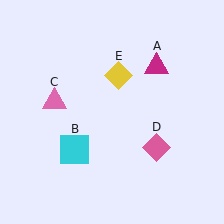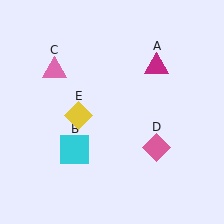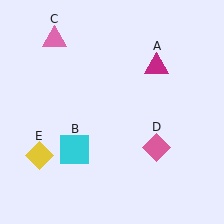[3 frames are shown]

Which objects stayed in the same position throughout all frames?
Magenta triangle (object A) and cyan square (object B) and pink diamond (object D) remained stationary.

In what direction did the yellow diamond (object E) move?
The yellow diamond (object E) moved down and to the left.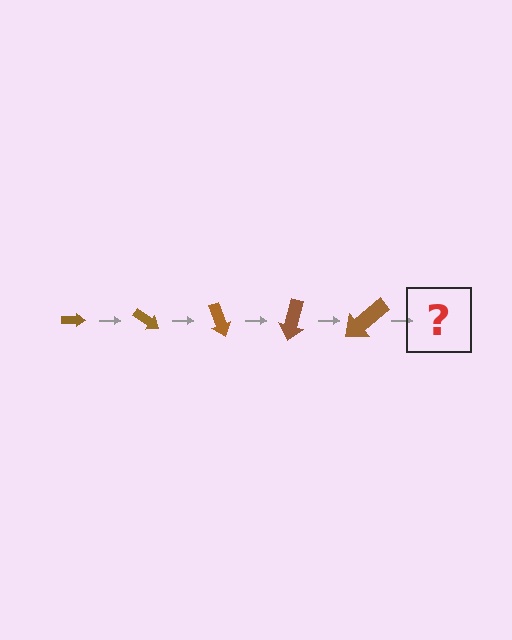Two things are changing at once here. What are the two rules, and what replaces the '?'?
The two rules are that the arrow grows larger each step and it rotates 35 degrees each step. The '?' should be an arrow, larger than the previous one and rotated 175 degrees from the start.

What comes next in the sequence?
The next element should be an arrow, larger than the previous one and rotated 175 degrees from the start.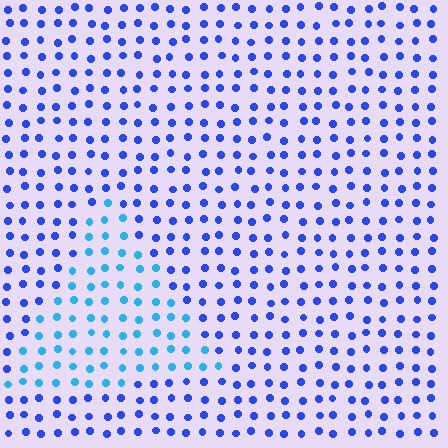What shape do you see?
I see a triangle.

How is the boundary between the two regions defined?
The boundary is defined purely by a slight shift in hue (about 35 degrees). Spacing, size, and orientation are identical on both sides.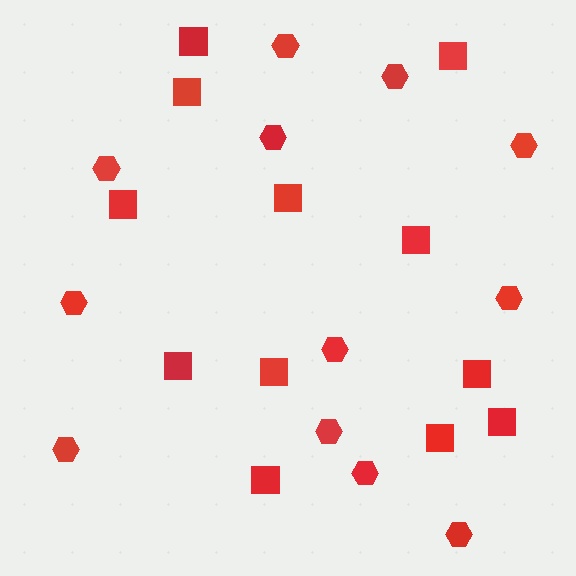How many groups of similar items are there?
There are 2 groups: one group of hexagons (12) and one group of squares (12).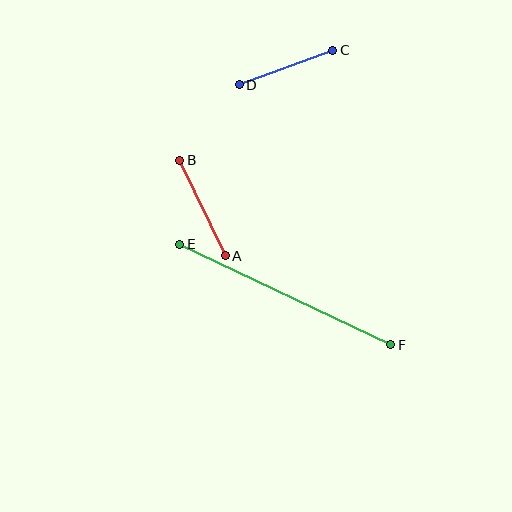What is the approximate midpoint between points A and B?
The midpoint is at approximately (202, 208) pixels.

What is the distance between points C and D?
The distance is approximately 100 pixels.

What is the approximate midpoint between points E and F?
The midpoint is at approximately (285, 294) pixels.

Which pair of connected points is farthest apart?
Points E and F are farthest apart.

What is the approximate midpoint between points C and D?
The midpoint is at approximately (286, 67) pixels.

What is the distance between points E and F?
The distance is approximately 234 pixels.